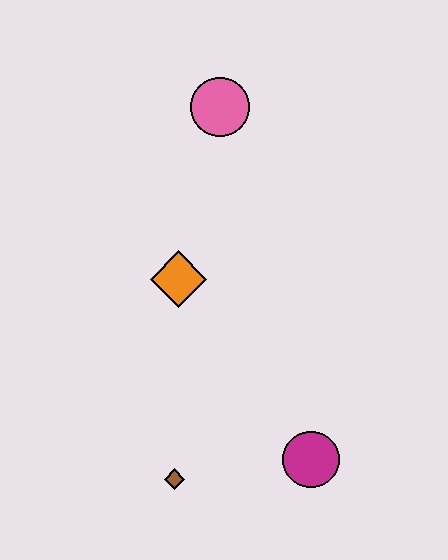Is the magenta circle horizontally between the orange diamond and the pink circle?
No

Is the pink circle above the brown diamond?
Yes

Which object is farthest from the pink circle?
The brown diamond is farthest from the pink circle.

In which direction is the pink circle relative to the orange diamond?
The pink circle is above the orange diamond.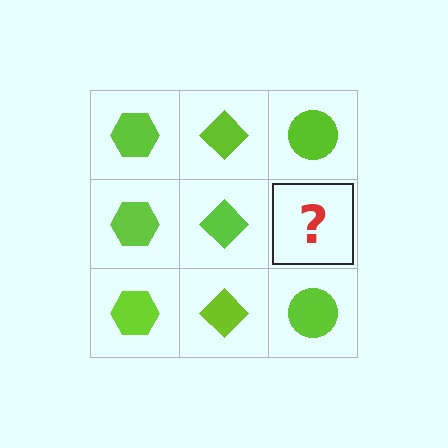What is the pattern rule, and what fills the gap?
The rule is that each column has a consistent shape. The gap should be filled with a lime circle.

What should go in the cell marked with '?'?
The missing cell should contain a lime circle.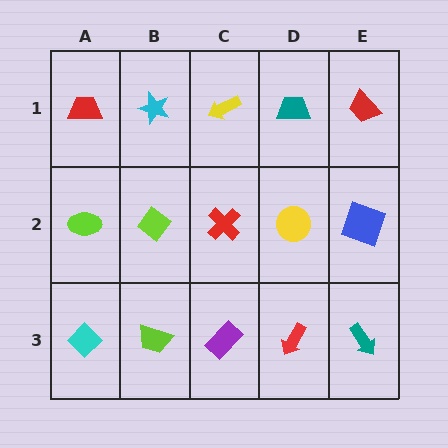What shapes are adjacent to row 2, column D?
A teal trapezoid (row 1, column D), a red arrow (row 3, column D), a red cross (row 2, column C), a blue square (row 2, column E).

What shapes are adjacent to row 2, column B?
A cyan star (row 1, column B), a lime trapezoid (row 3, column B), a lime ellipse (row 2, column A), a red cross (row 2, column C).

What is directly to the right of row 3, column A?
A lime trapezoid.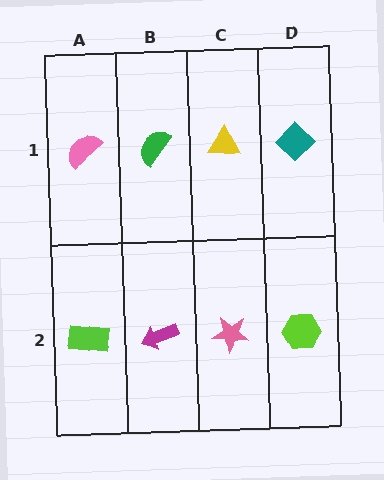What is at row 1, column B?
A green semicircle.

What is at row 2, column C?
A pink star.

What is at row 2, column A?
A lime rectangle.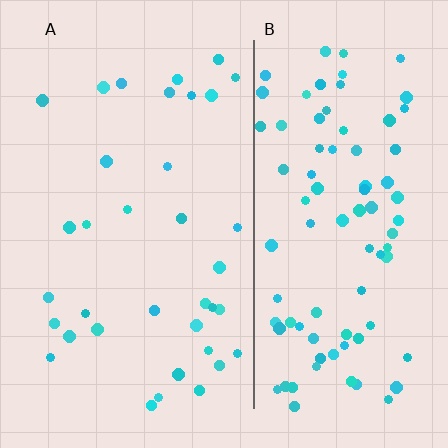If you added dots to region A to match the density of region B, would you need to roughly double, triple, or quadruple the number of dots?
Approximately triple.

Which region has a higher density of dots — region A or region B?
B (the right).